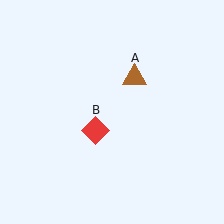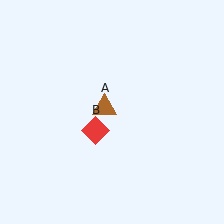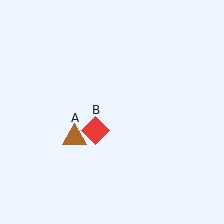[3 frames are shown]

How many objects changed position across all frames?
1 object changed position: brown triangle (object A).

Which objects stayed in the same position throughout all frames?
Red diamond (object B) remained stationary.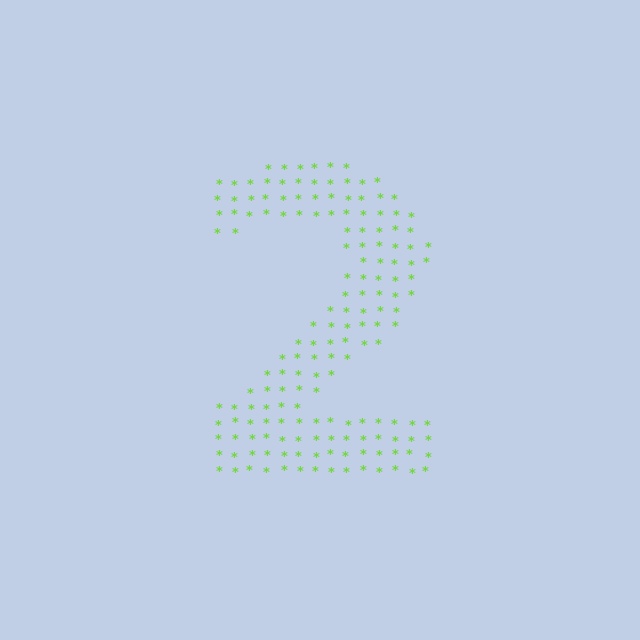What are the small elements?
The small elements are asterisks.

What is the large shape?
The large shape is the digit 2.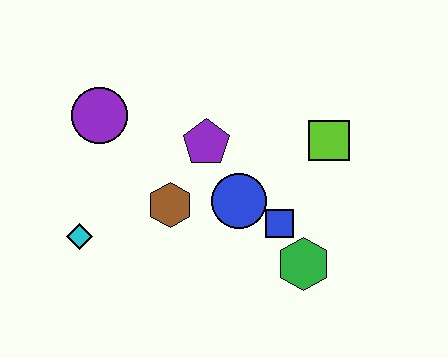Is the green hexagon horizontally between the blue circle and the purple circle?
No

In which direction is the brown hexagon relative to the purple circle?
The brown hexagon is below the purple circle.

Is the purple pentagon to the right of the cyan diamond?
Yes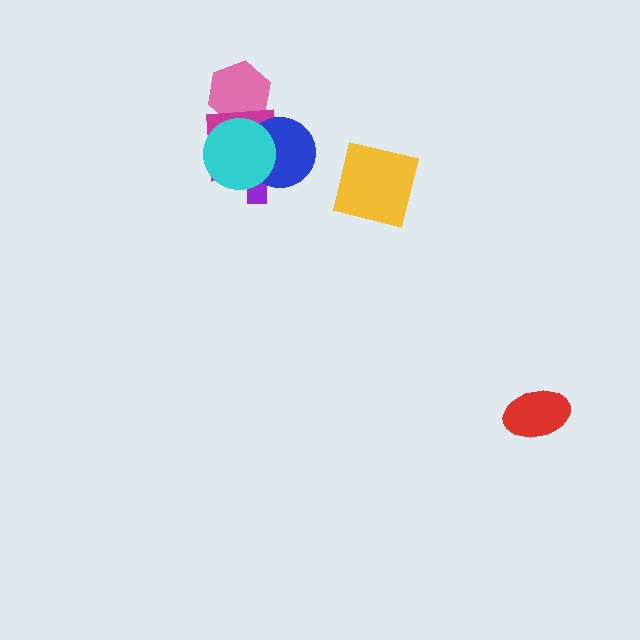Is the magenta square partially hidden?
Yes, it is partially covered by another shape.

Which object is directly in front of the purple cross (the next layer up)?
The blue circle is directly in front of the purple cross.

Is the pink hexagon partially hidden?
Yes, it is partially covered by another shape.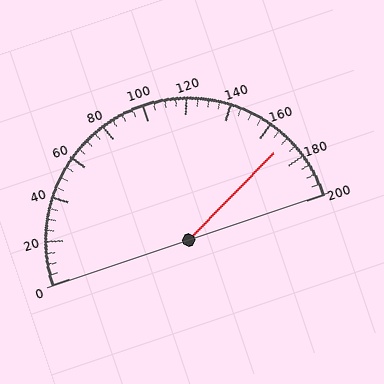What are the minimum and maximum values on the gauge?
The gauge ranges from 0 to 200.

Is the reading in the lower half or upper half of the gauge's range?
The reading is in the upper half of the range (0 to 200).